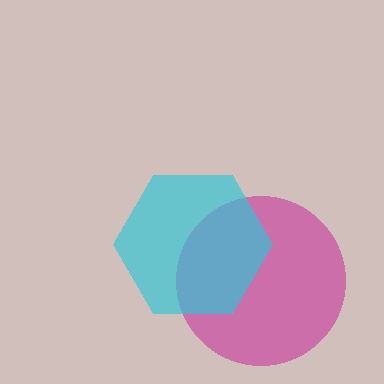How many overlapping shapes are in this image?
There are 2 overlapping shapes in the image.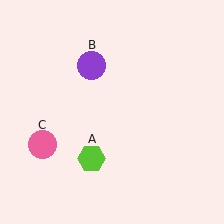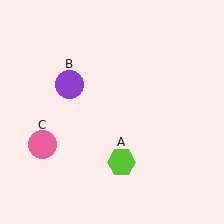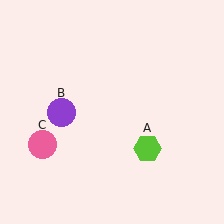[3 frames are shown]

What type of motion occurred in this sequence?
The lime hexagon (object A), purple circle (object B) rotated counterclockwise around the center of the scene.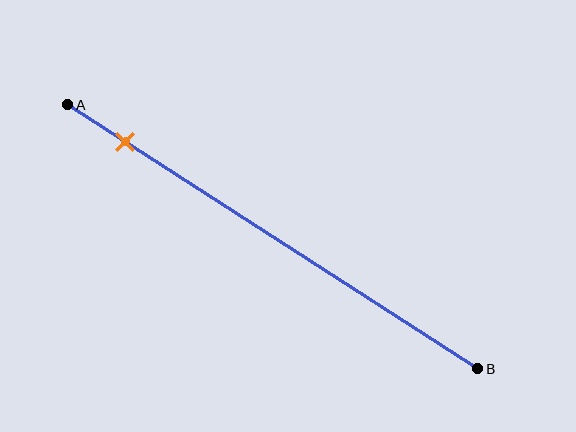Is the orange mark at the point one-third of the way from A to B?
No, the mark is at about 15% from A, not at the 33% one-third point.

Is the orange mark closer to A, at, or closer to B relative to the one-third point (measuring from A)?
The orange mark is closer to point A than the one-third point of segment AB.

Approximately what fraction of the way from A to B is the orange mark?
The orange mark is approximately 15% of the way from A to B.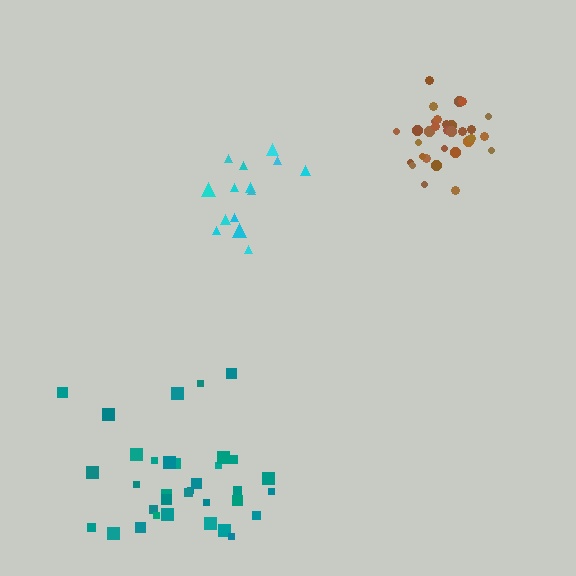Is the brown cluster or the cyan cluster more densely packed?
Brown.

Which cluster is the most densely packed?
Brown.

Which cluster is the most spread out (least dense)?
Teal.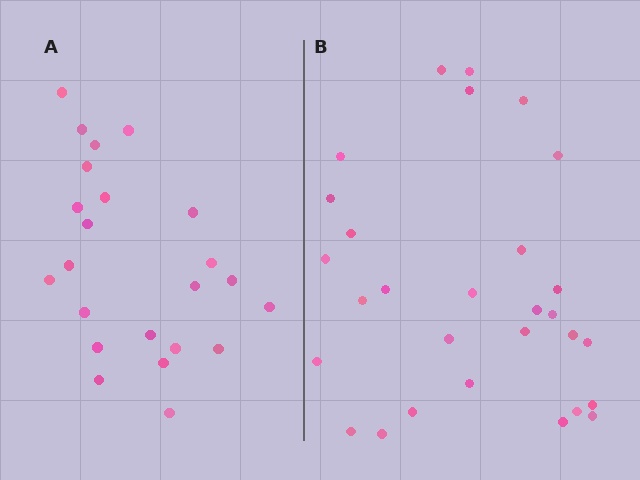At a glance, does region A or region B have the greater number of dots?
Region B (the right region) has more dots.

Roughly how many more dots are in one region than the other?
Region B has about 6 more dots than region A.